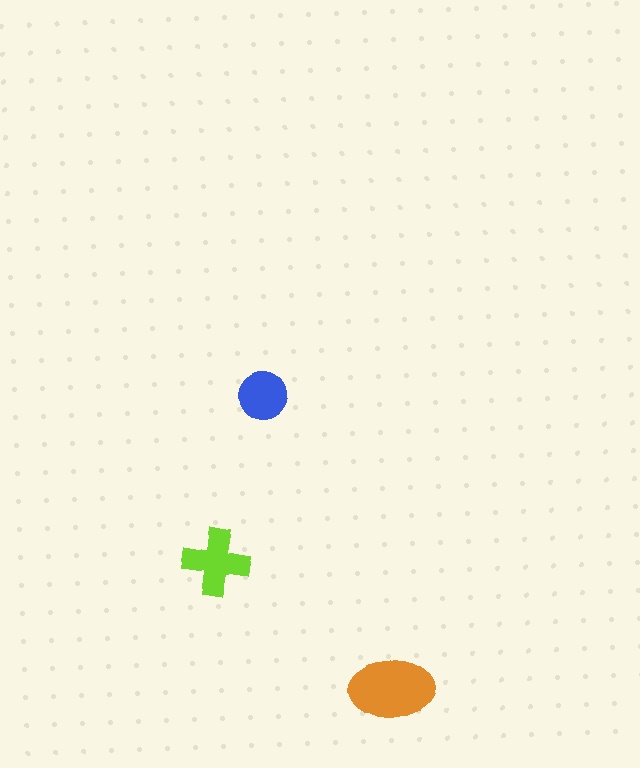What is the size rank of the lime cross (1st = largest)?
2nd.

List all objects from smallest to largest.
The blue circle, the lime cross, the orange ellipse.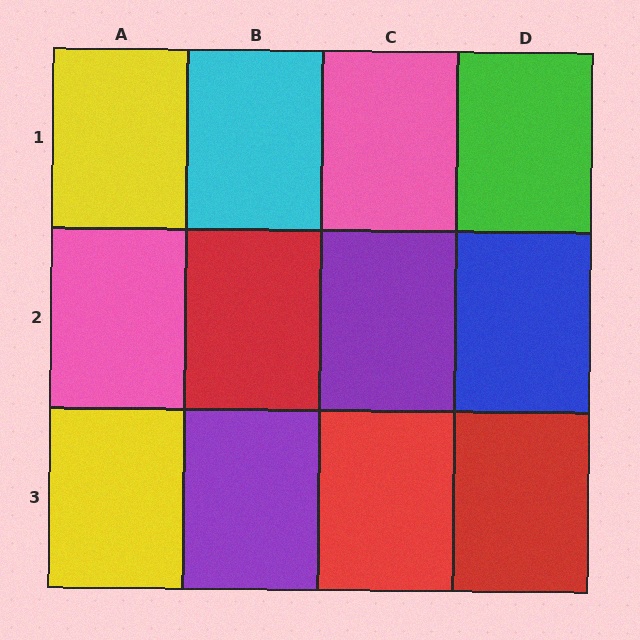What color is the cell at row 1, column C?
Pink.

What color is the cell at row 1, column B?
Cyan.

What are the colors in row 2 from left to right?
Pink, red, purple, blue.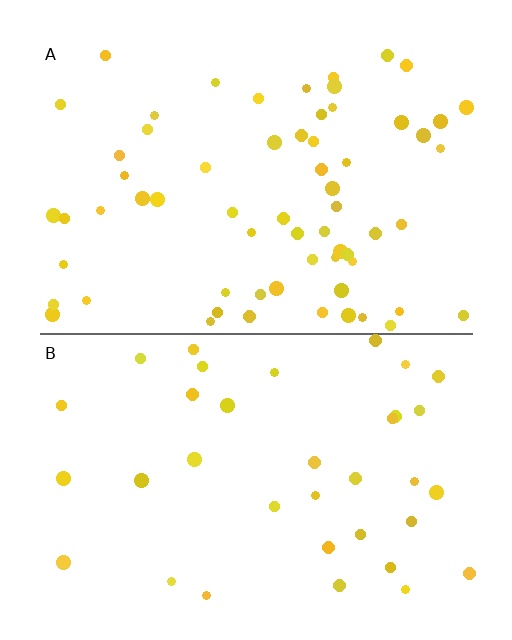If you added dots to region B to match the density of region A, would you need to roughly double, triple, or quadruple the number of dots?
Approximately double.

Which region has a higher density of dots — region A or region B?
A (the top).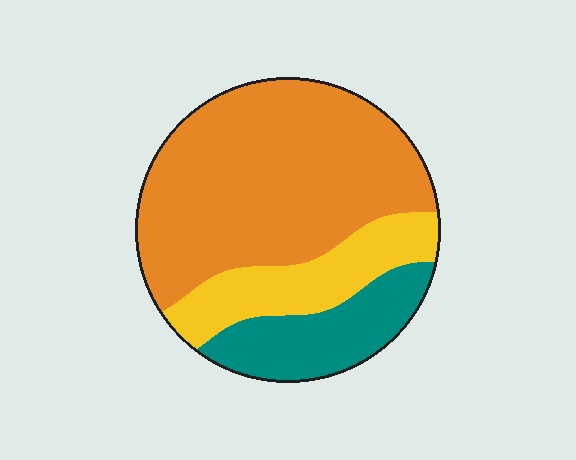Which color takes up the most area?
Orange, at roughly 60%.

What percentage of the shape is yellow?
Yellow takes up between a sixth and a third of the shape.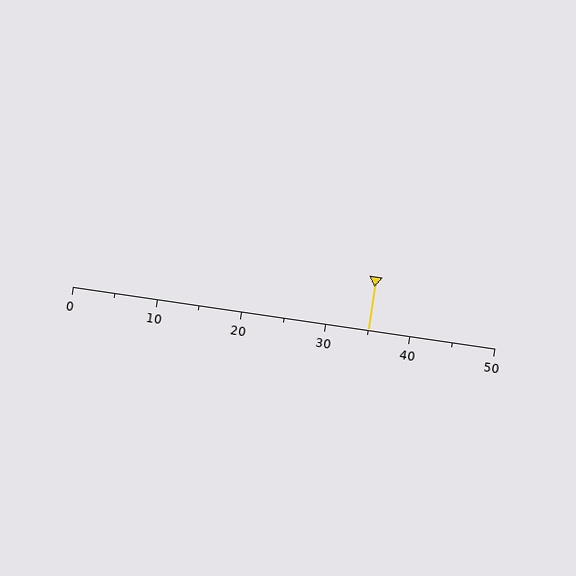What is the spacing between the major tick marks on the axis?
The major ticks are spaced 10 apart.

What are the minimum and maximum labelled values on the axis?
The axis runs from 0 to 50.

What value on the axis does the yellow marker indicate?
The marker indicates approximately 35.